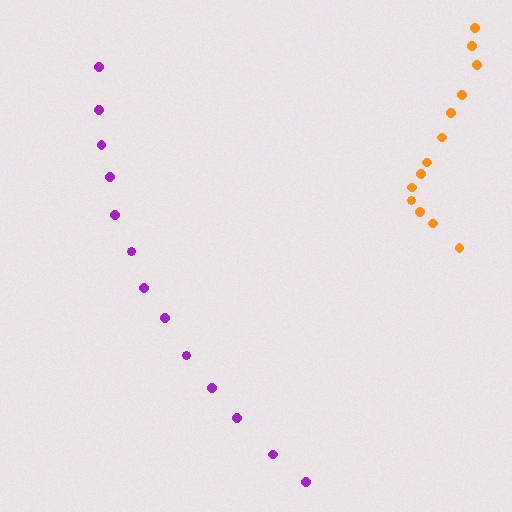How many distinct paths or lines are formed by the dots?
There are 2 distinct paths.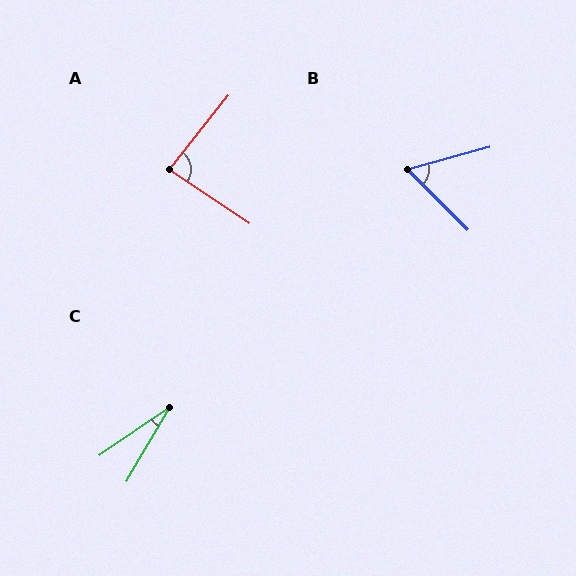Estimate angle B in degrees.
Approximately 60 degrees.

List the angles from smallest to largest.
C (25°), B (60°), A (85°).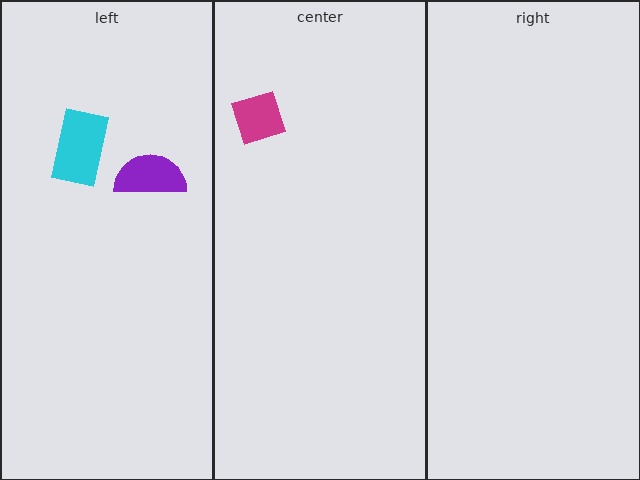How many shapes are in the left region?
2.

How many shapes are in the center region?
1.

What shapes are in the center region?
The magenta diamond.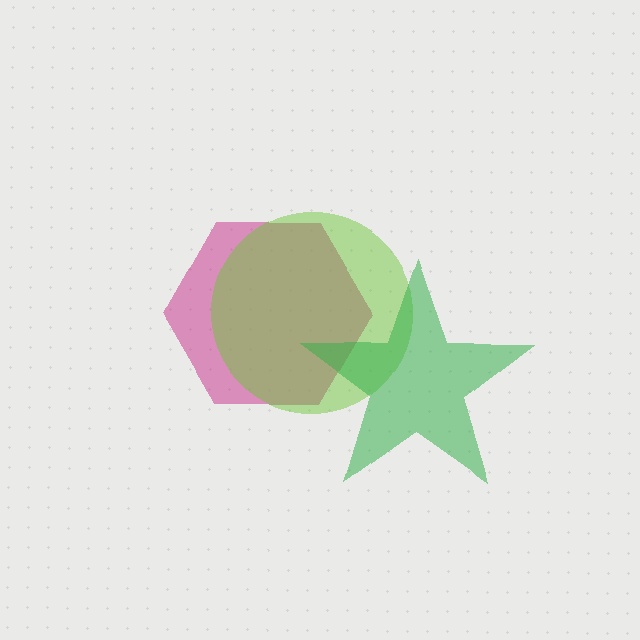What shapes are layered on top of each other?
The layered shapes are: a magenta hexagon, a lime circle, a green star.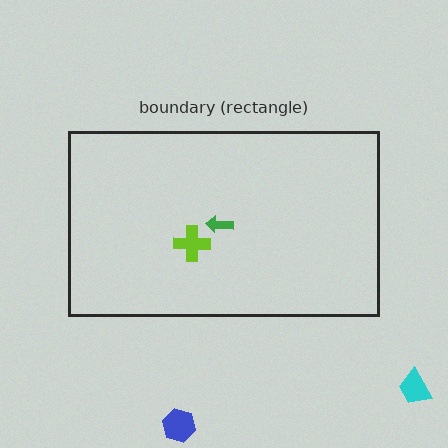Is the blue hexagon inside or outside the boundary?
Outside.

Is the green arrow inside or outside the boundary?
Inside.